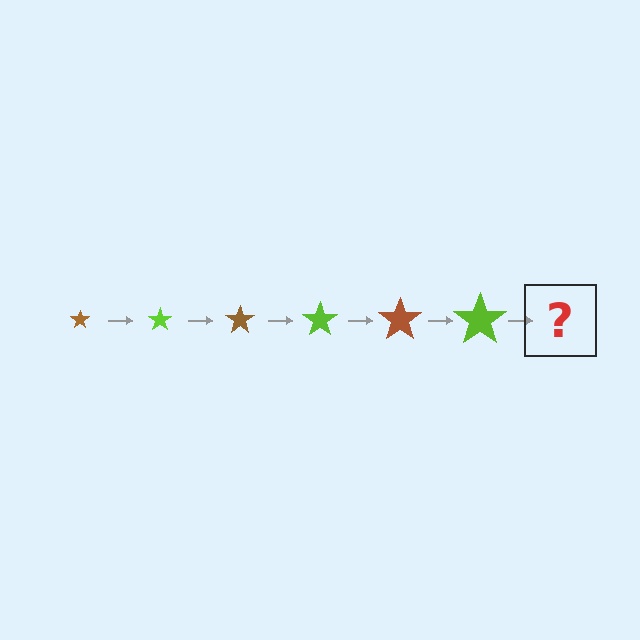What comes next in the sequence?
The next element should be a brown star, larger than the previous one.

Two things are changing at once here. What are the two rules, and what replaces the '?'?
The two rules are that the star grows larger each step and the color cycles through brown and lime. The '?' should be a brown star, larger than the previous one.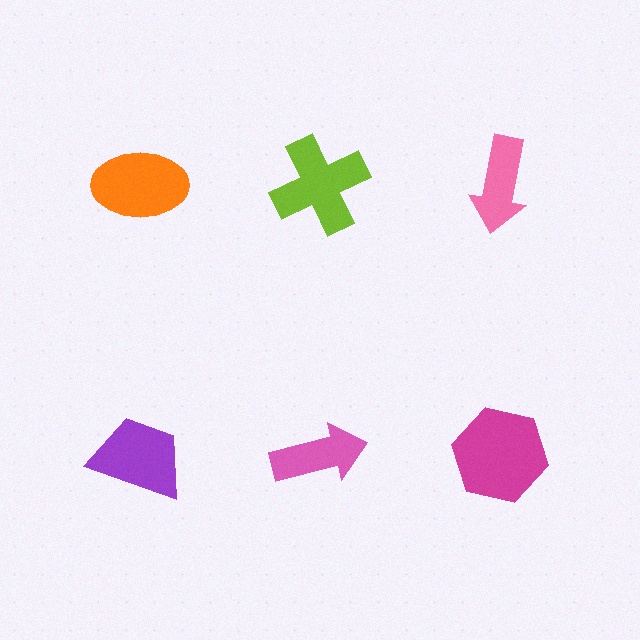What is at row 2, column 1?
A purple trapezoid.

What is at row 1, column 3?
A pink arrow.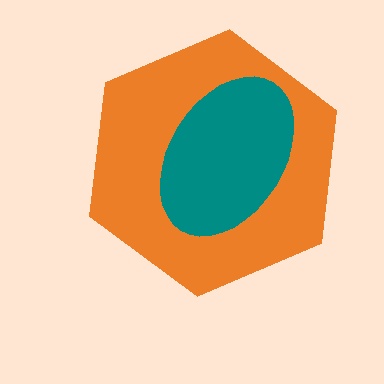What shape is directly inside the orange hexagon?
The teal ellipse.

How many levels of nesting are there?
2.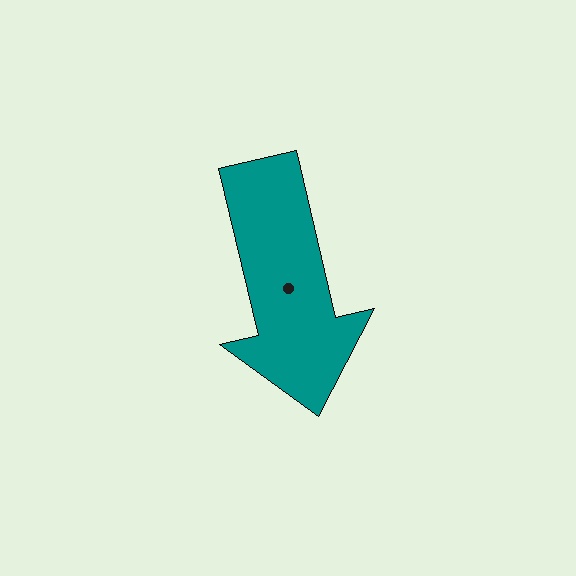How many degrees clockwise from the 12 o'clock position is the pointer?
Approximately 167 degrees.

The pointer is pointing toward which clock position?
Roughly 6 o'clock.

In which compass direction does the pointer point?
South.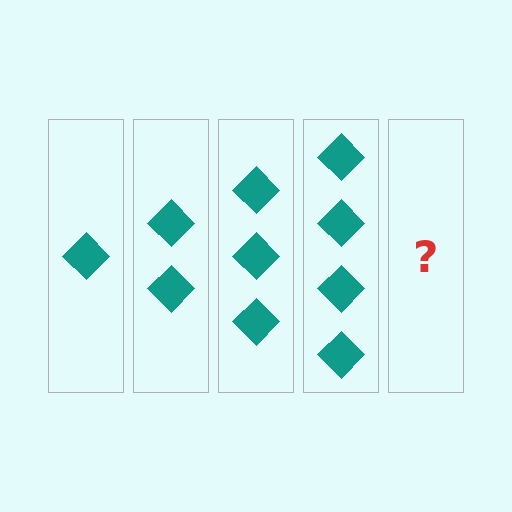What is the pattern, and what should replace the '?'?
The pattern is that each step adds one more diamond. The '?' should be 5 diamonds.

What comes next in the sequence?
The next element should be 5 diamonds.